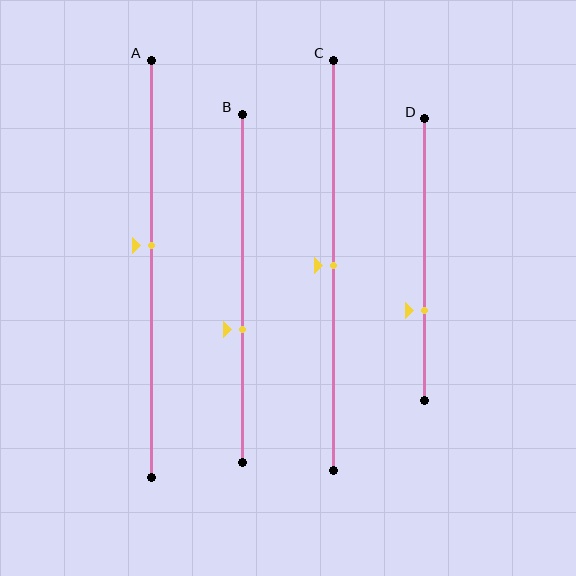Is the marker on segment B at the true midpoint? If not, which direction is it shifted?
No, the marker on segment B is shifted downward by about 12% of the segment length.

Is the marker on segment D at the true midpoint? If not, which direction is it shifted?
No, the marker on segment D is shifted downward by about 18% of the segment length.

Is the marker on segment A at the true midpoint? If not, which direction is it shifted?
No, the marker on segment A is shifted upward by about 6% of the segment length.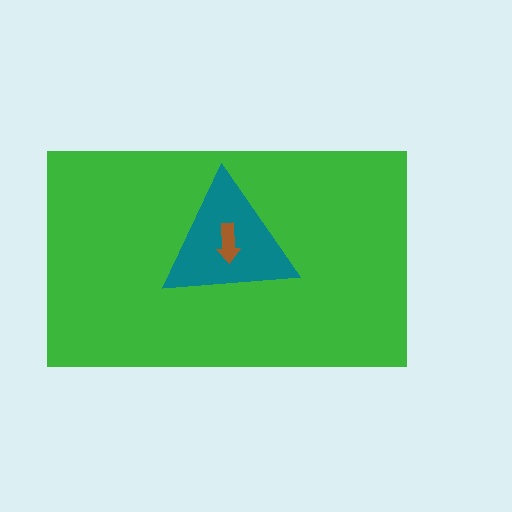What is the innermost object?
The brown arrow.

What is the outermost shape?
The green rectangle.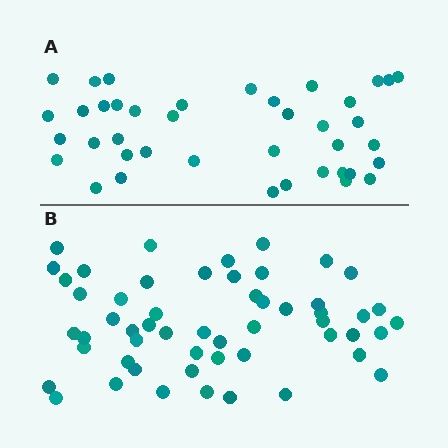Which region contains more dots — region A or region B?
Region B (the bottom region) has more dots.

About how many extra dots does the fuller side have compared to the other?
Region B has approximately 15 more dots than region A.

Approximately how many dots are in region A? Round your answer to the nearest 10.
About 40 dots.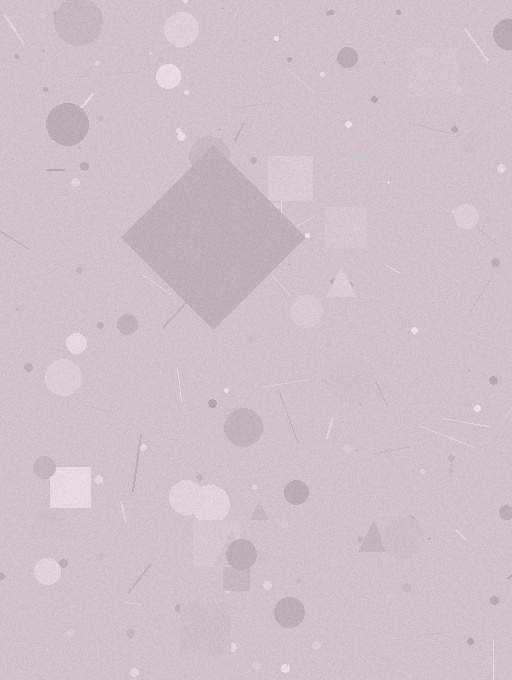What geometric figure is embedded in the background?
A diamond is embedded in the background.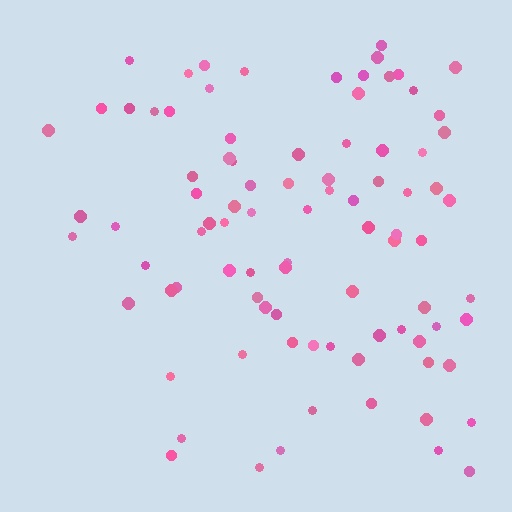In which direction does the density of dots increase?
From left to right, with the right side densest.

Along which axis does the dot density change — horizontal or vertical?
Horizontal.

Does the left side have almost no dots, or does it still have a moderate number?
Still a moderate number, just noticeably fewer than the right.